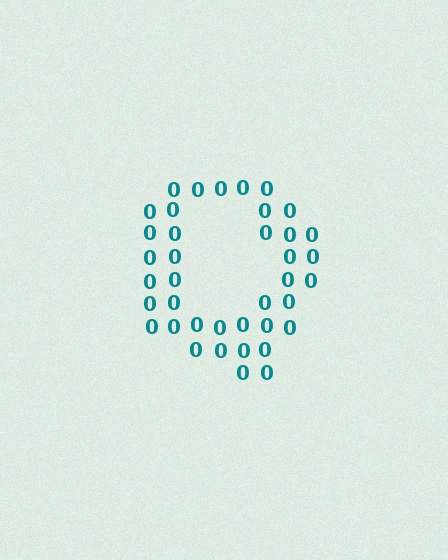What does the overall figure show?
The overall figure shows the letter Q.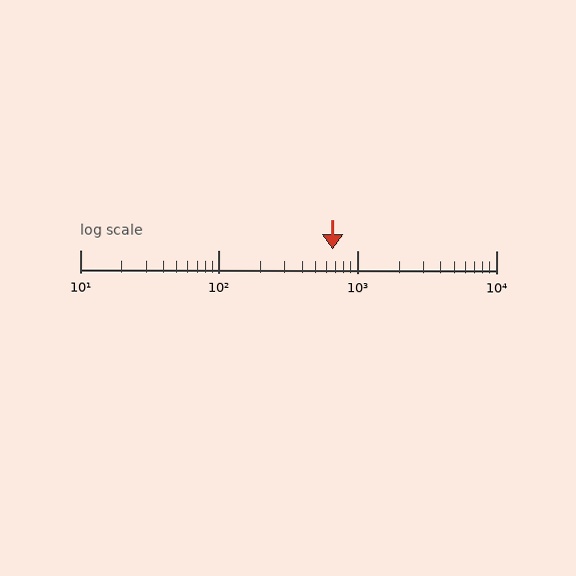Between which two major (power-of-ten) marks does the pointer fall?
The pointer is between 100 and 1000.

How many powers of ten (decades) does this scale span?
The scale spans 3 decades, from 10 to 10000.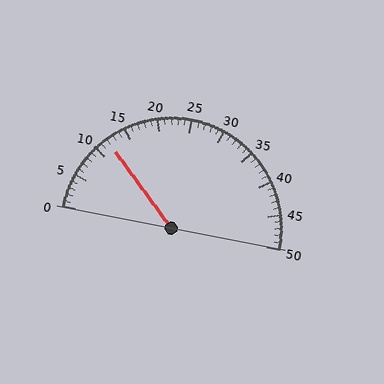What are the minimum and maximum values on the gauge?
The gauge ranges from 0 to 50.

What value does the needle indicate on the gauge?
The needle indicates approximately 12.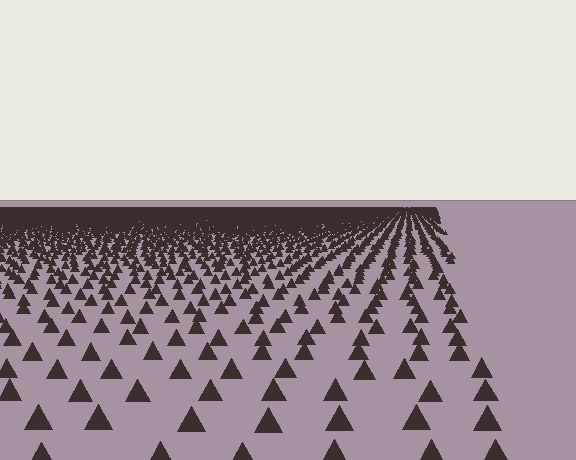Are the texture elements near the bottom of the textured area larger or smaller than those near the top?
Larger. Near the bottom, elements are closer to the viewer and appear at a bigger on-screen size.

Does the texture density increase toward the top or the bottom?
Density increases toward the top.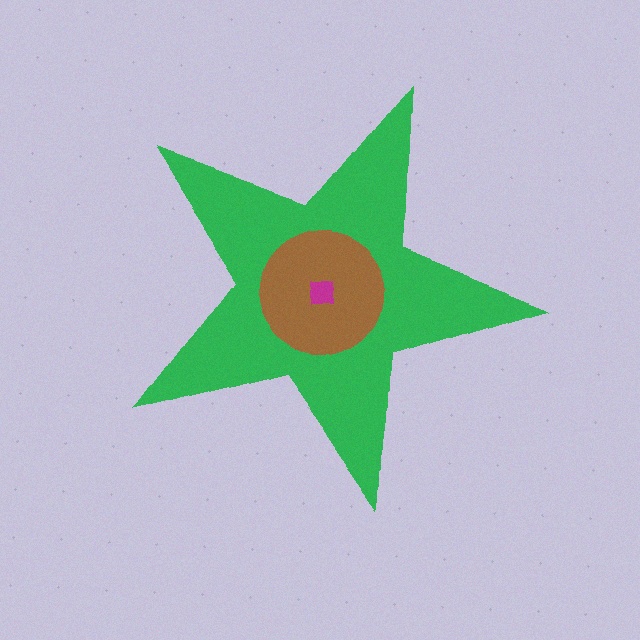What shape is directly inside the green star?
The brown circle.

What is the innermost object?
The magenta square.